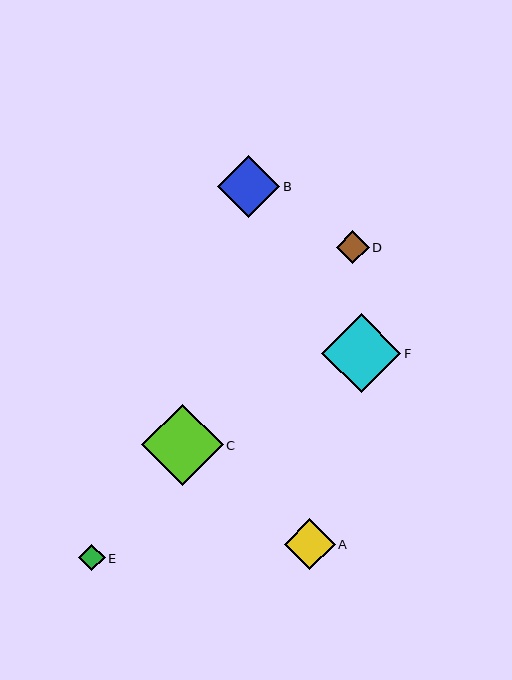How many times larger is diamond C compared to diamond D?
Diamond C is approximately 2.5 times the size of diamond D.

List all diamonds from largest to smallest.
From largest to smallest: C, F, B, A, D, E.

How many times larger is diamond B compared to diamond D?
Diamond B is approximately 1.9 times the size of diamond D.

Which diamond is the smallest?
Diamond E is the smallest with a size of approximately 27 pixels.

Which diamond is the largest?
Diamond C is the largest with a size of approximately 82 pixels.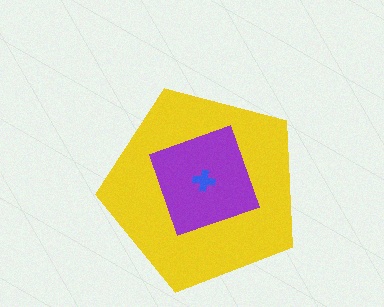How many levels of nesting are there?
3.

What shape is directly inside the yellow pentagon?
The purple square.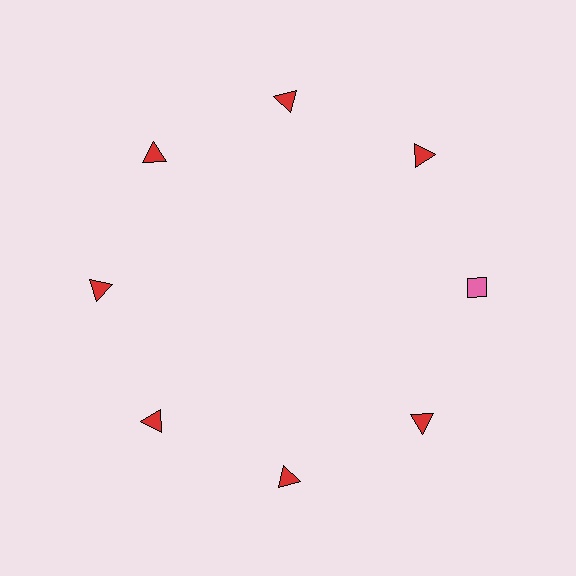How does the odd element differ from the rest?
It differs in both color (pink instead of red) and shape (diamond instead of triangle).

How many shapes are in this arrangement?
There are 8 shapes arranged in a ring pattern.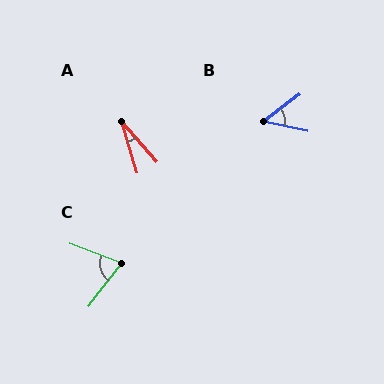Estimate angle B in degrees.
Approximately 48 degrees.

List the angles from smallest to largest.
A (24°), B (48°), C (73°).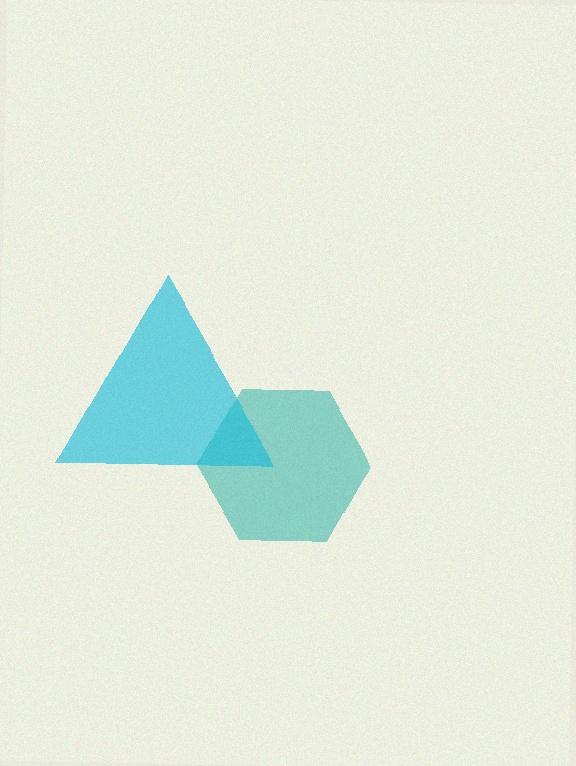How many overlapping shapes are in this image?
There are 2 overlapping shapes in the image.